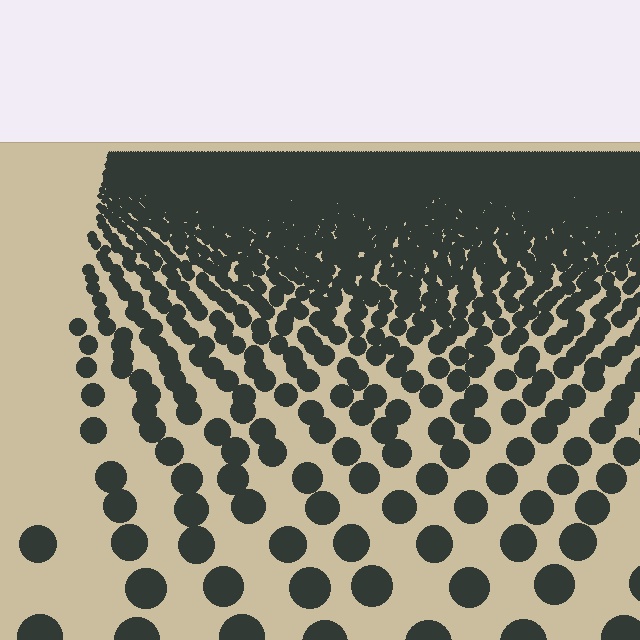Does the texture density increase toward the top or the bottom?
Density increases toward the top.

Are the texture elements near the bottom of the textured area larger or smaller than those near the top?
Larger. Near the bottom, elements are closer to the viewer and appear at a bigger on-screen size.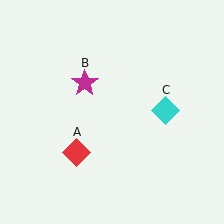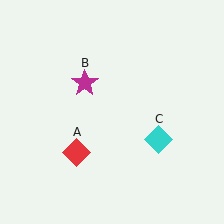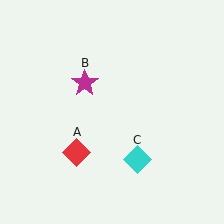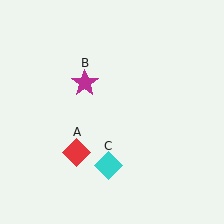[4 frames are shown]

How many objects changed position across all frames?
1 object changed position: cyan diamond (object C).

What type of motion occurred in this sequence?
The cyan diamond (object C) rotated clockwise around the center of the scene.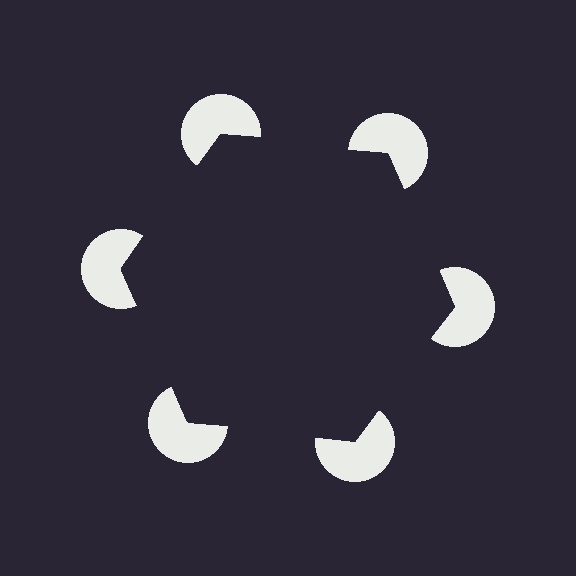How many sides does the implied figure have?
6 sides.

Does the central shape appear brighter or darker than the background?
It typically appears slightly darker than the background, even though no actual brightness change is drawn.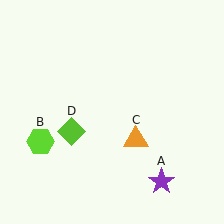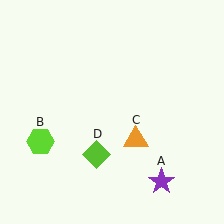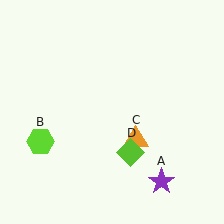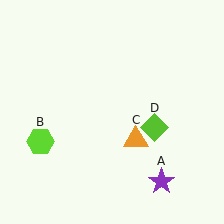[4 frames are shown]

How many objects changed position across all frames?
1 object changed position: lime diamond (object D).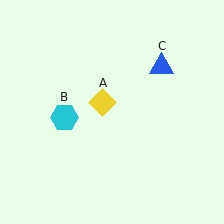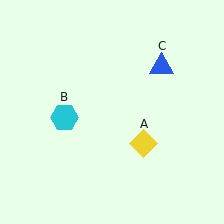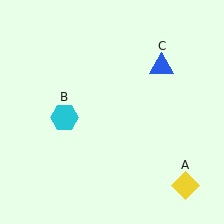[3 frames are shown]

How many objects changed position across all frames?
1 object changed position: yellow diamond (object A).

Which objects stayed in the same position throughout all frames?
Cyan hexagon (object B) and blue triangle (object C) remained stationary.